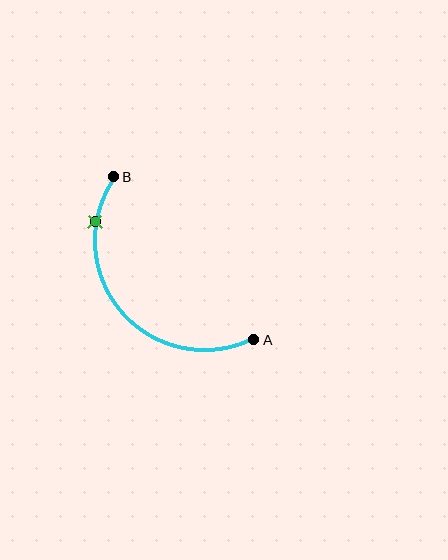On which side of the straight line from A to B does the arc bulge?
The arc bulges below and to the left of the straight line connecting A and B.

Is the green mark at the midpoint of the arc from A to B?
No. The green mark lies on the arc but is closer to endpoint B. The arc midpoint would be at the point on the curve equidistant along the arc from both A and B.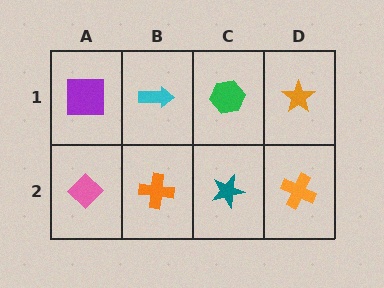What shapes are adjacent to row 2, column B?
A cyan arrow (row 1, column B), a pink diamond (row 2, column A), a teal star (row 2, column C).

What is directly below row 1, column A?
A pink diamond.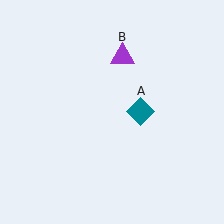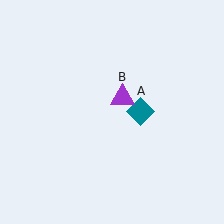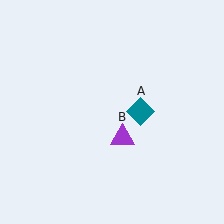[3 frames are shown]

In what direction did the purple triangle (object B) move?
The purple triangle (object B) moved down.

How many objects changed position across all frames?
1 object changed position: purple triangle (object B).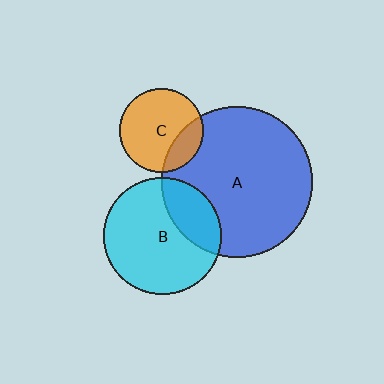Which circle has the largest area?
Circle A (blue).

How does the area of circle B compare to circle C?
Approximately 1.9 times.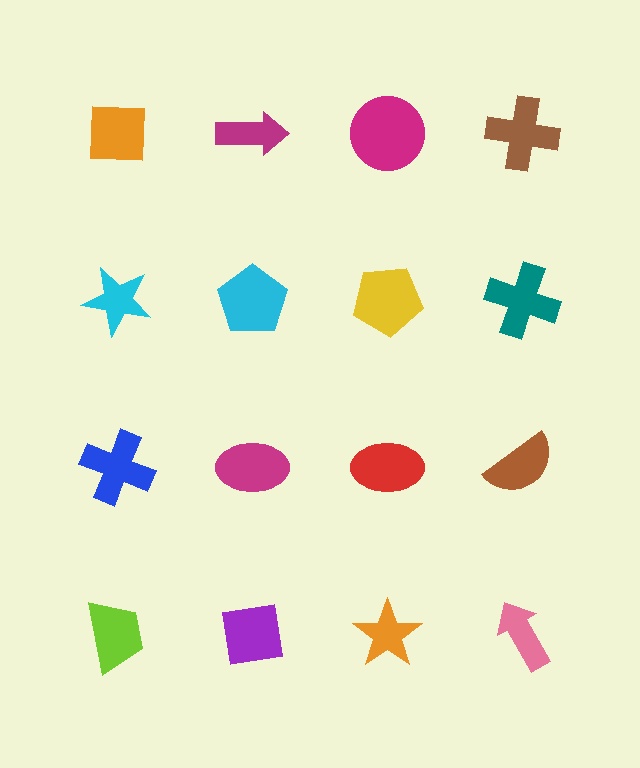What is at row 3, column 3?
A red ellipse.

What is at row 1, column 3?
A magenta circle.